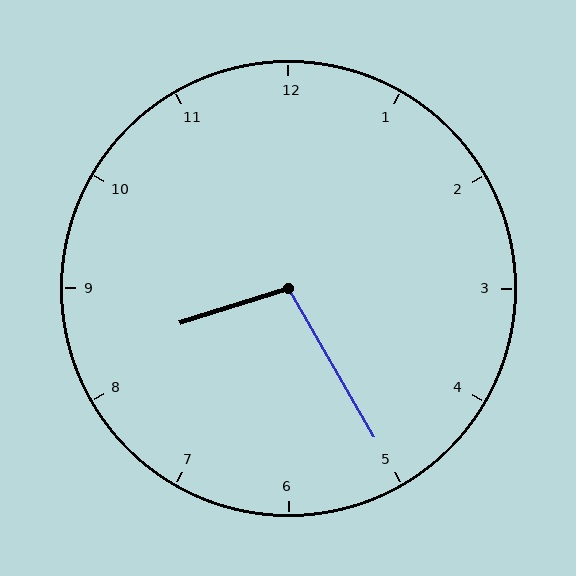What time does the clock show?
8:25.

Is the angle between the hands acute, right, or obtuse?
It is obtuse.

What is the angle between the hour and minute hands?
Approximately 102 degrees.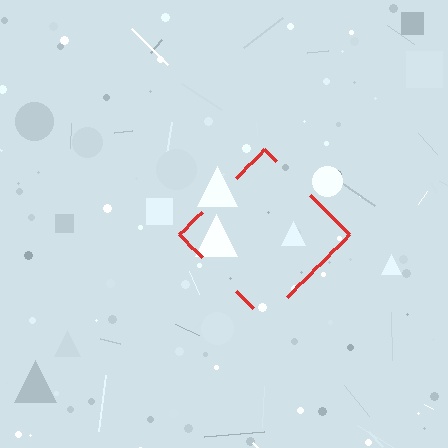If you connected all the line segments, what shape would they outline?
They would outline a diamond.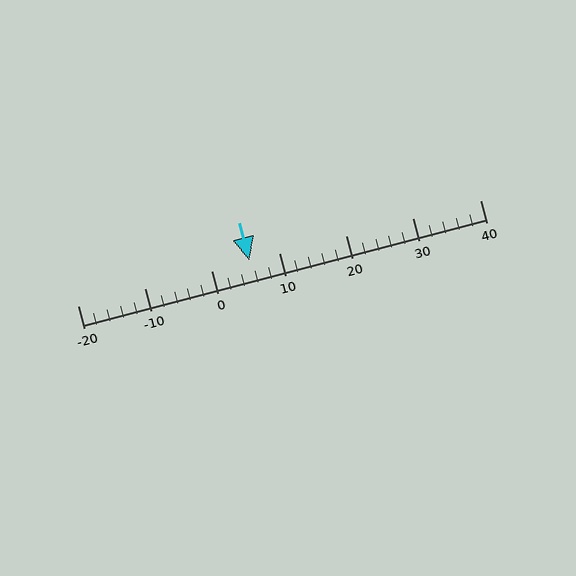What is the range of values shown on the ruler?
The ruler shows values from -20 to 40.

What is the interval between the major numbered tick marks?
The major tick marks are spaced 10 units apart.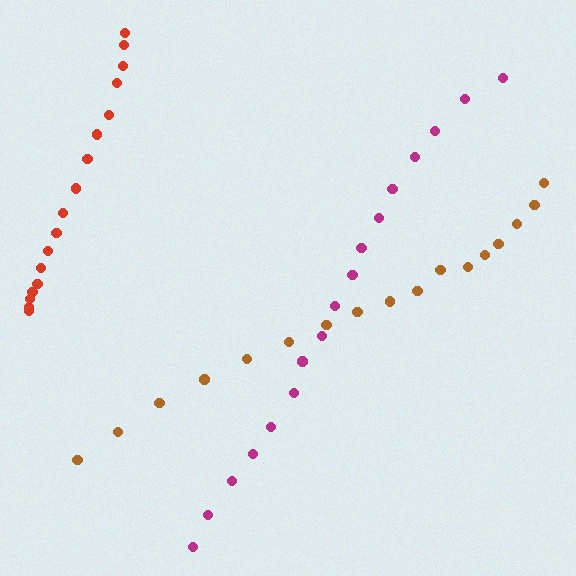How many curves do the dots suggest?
There are 3 distinct paths.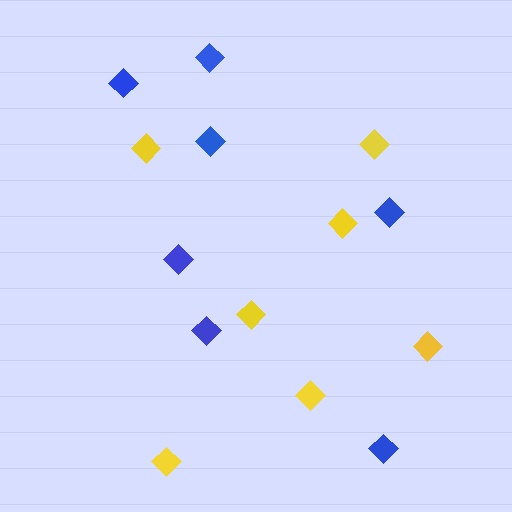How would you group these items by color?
There are 2 groups: one group of blue diamonds (7) and one group of yellow diamonds (7).